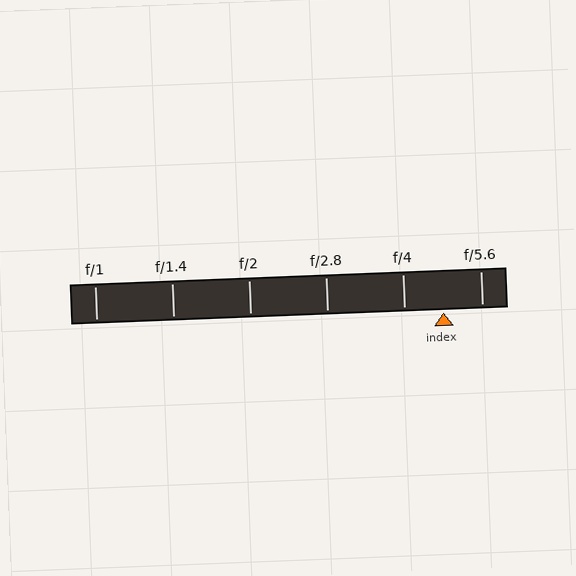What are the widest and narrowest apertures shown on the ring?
The widest aperture shown is f/1 and the narrowest is f/5.6.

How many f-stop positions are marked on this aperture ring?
There are 6 f-stop positions marked.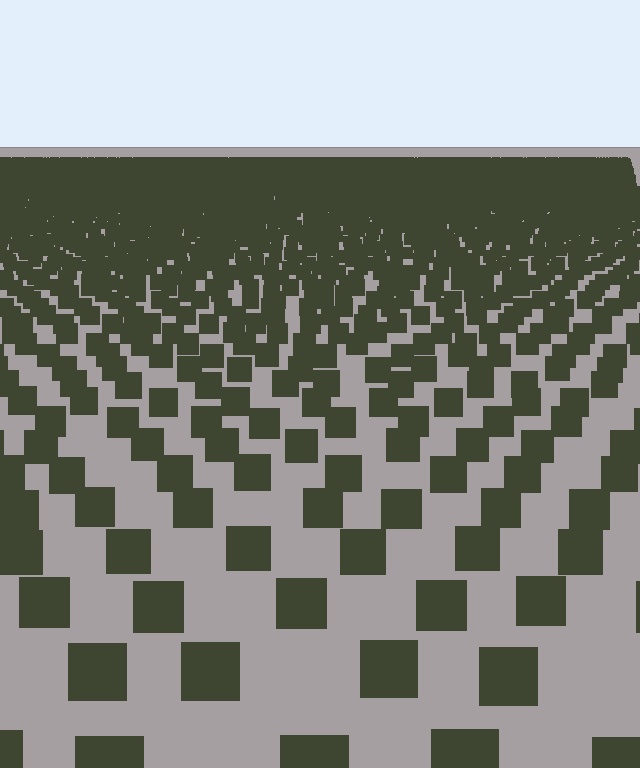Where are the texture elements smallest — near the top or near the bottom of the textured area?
Near the top.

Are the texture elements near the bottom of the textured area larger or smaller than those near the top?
Larger. Near the bottom, elements are closer to the viewer and appear at a bigger on-screen size.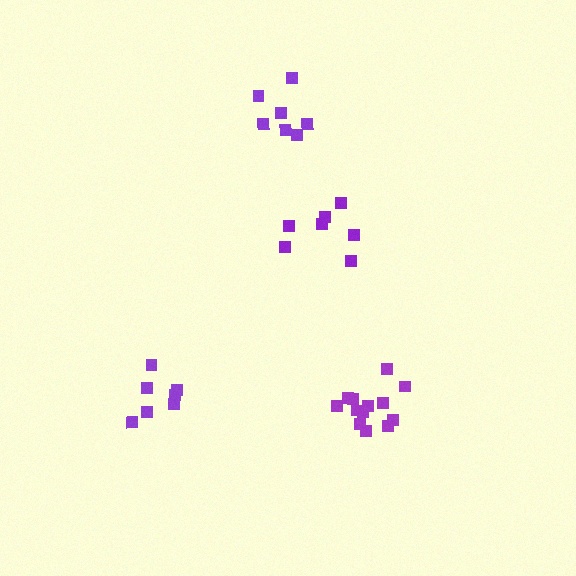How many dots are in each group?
Group 1: 7 dots, Group 2: 7 dots, Group 3: 13 dots, Group 4: 7 dots (34 total).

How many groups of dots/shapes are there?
There are 4 groups.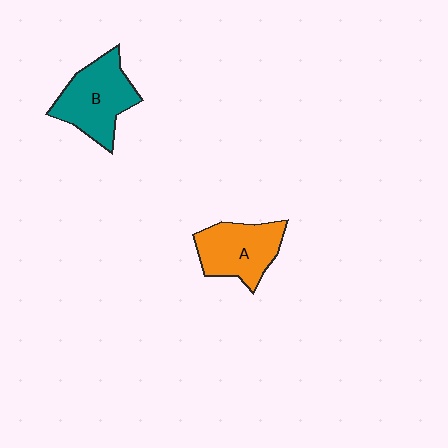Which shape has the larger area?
Shape B (teal).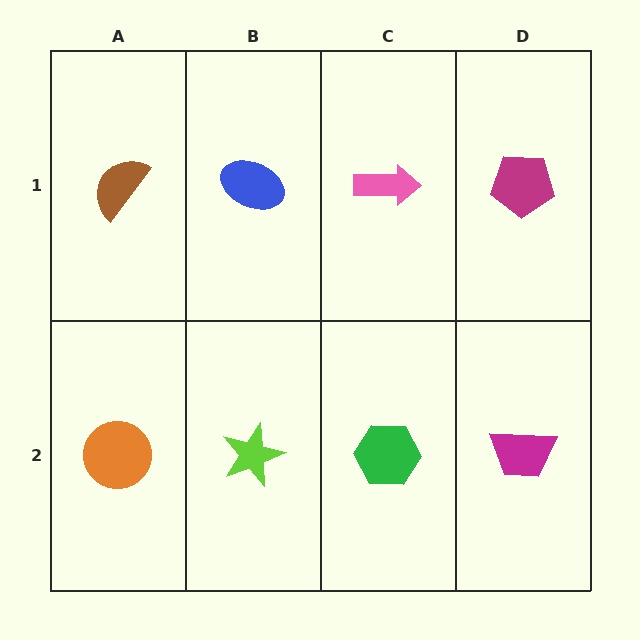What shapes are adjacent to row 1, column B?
A lime star (row 2, column B), a brown semicircle (row 1, column A), a pink arrow (row 1, column C).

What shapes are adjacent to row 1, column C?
A green hexagon (row 2, column C), a blue ellipse (row 1, column B), a magenta pentagon (row 1, column D).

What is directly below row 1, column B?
A lime star.